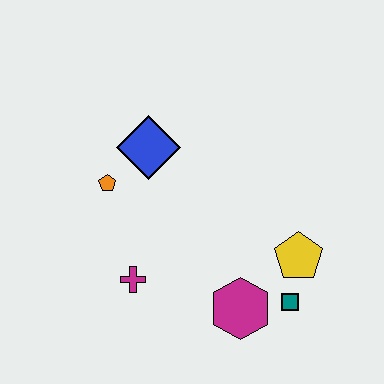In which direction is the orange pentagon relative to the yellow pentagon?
The orange pentagon is to the left of the yellow pentagon.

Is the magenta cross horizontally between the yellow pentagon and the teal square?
No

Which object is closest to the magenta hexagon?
The teal square is closest to the magenta hexagon.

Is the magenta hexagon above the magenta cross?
No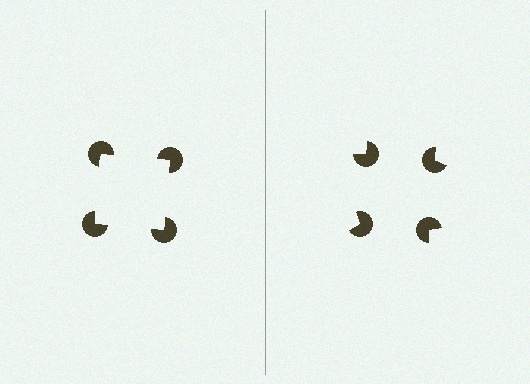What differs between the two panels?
The pac-man discs are positioned identically on both sides; only the wedge orientations differ. On the left they align to a square; on the right they are misaligned.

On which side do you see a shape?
An illusory square appears on the left side. On the right side the wedge cuts are rotated, so no coherent shape forms.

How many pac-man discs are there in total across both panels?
8 — 4 on each side.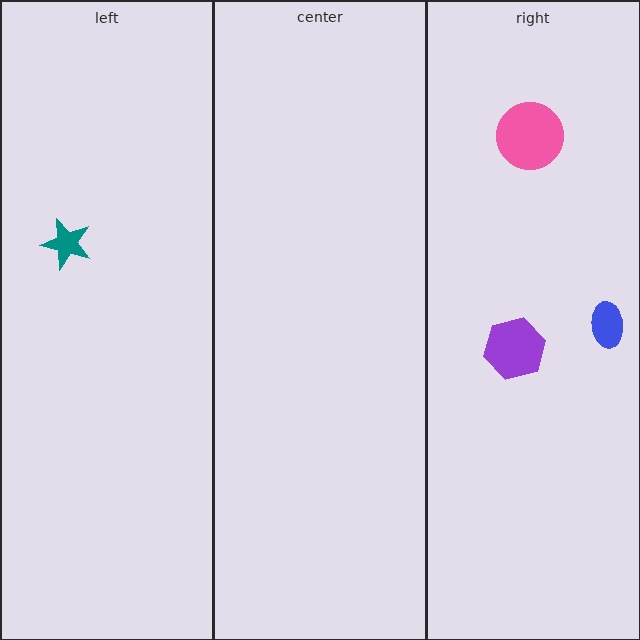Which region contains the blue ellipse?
The right region.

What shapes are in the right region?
The purple hexagon, the pink circle, the blue ellipse.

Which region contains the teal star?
The left region.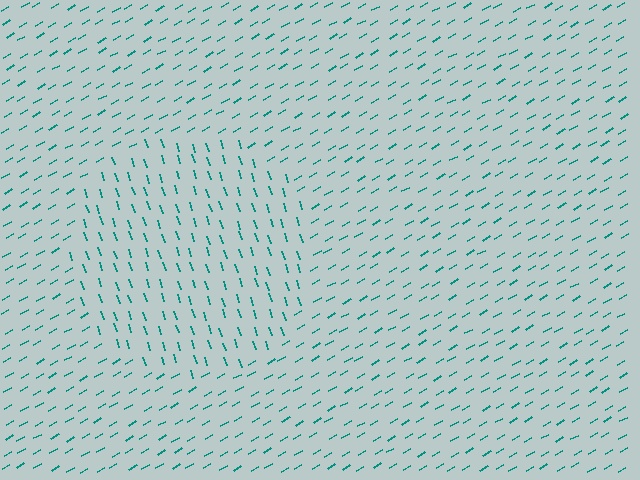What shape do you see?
I see a circle.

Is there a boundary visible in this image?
Yes, there is a texture boundary formed by a change in line orientation.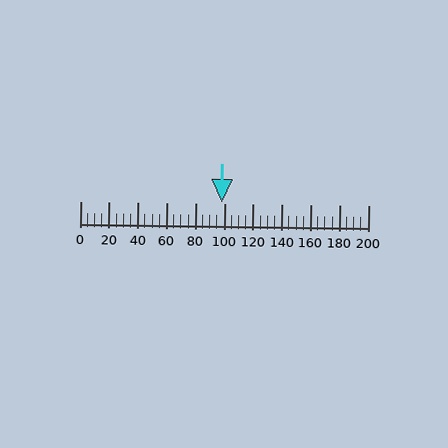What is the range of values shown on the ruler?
The ruler shows values from 0 to 200.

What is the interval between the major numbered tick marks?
The major tick marks are spaced 20 units apart.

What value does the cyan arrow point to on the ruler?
The cyan arrow points to approximately 98.